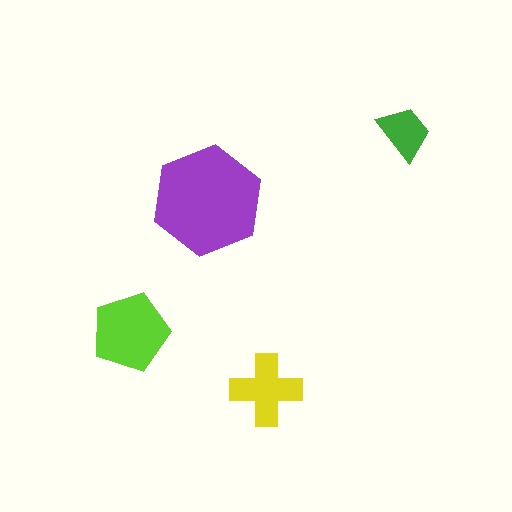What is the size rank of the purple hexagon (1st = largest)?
1st.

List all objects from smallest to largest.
The green trapezoid, the yellow cross, the lime pentagon, the purple hexagon.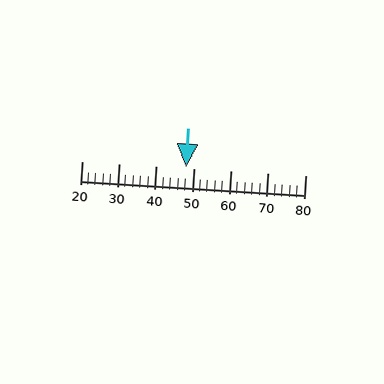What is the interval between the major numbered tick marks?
The major tick marks are spaced 10 units apart.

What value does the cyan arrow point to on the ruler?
The cyan arrow points to approximately 48.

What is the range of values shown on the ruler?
The ruler shows values from 20 to 80.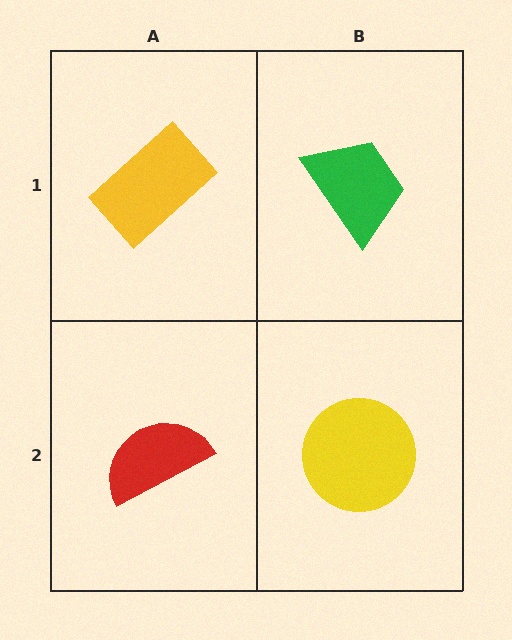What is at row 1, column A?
A yellow rectangle.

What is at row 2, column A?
A red semicircle.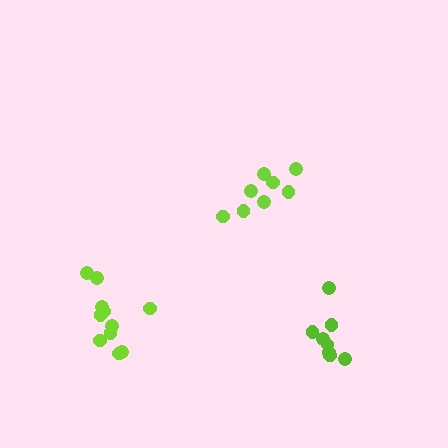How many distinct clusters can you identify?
There are 3 distinct clusters.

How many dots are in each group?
Group 1: 12 dots, Group 2: 8 dots, Group 3: 8 dots (28 total).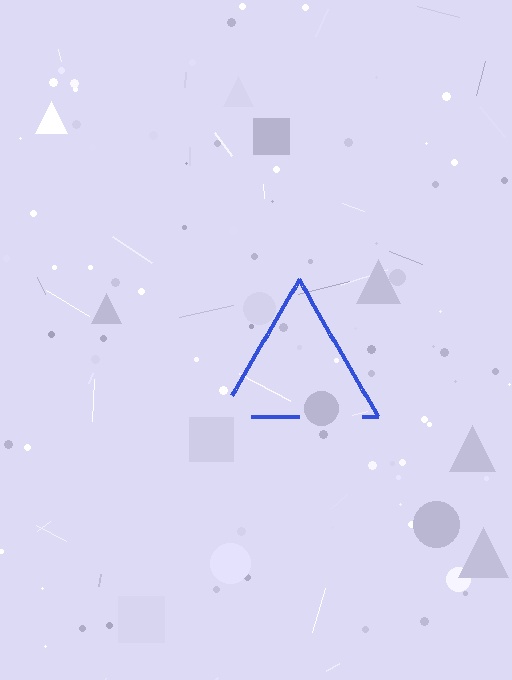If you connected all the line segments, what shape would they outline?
They would outline a triangle.